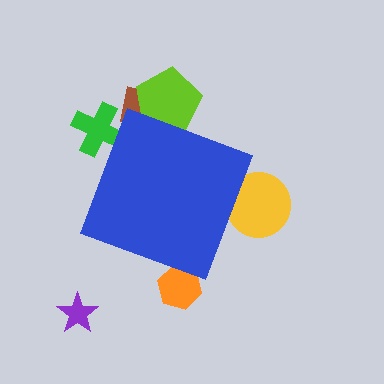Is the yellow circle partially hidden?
Yes, the yellow circle is partially hidden behind the blue diamond.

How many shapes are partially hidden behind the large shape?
5 shapes are partially hidden.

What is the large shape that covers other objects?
A blue diamond.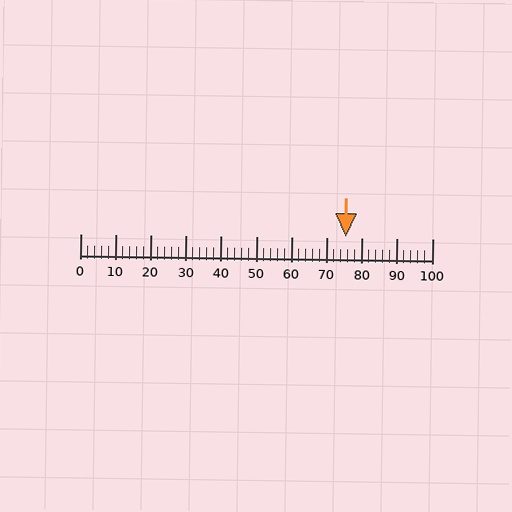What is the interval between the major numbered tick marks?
The major tick marks are spaced 10 units apart.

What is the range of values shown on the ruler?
The ruler shows values from 0 to 100.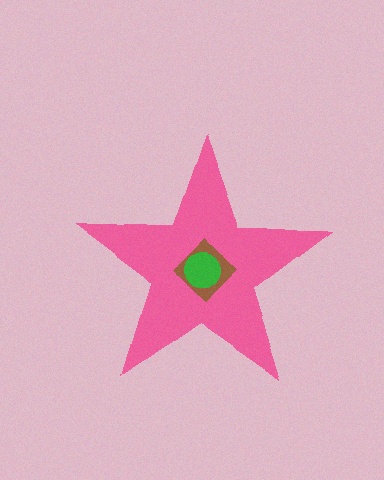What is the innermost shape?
The green circle.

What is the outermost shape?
The pink star.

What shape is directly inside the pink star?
The brown diamond.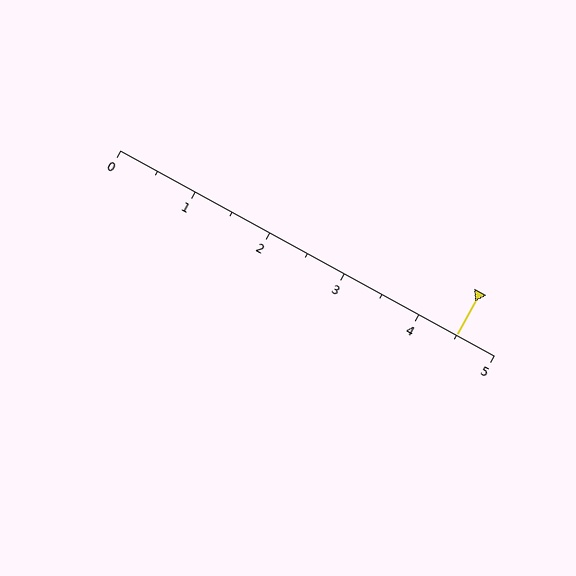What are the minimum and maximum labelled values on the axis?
The axis runs from 0 to 5.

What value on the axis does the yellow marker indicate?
The marker indicates approximately 4.5.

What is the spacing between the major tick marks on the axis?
The major ticks are spaced 1 apart.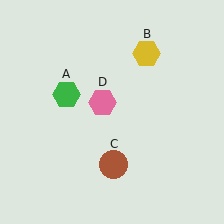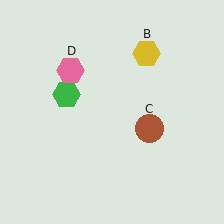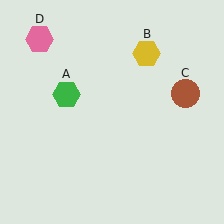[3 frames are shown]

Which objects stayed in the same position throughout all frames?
Green hexagon (object A) and yellow hexagon (object B) remained stationary.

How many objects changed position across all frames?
2 objects changed position: brown circle (object C), pink hexagon (object D).